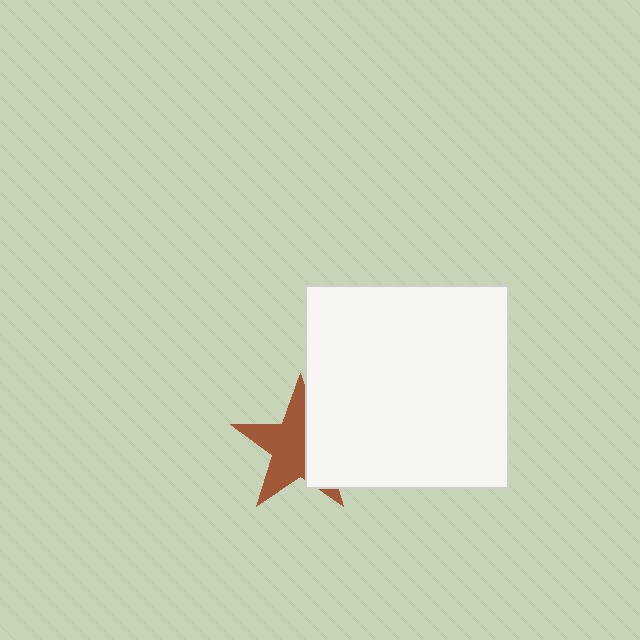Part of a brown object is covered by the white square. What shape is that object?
It is a star.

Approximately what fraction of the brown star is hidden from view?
Roughly 39% of the brown star is hidden behind the white square.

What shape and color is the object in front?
The object in front is a white square.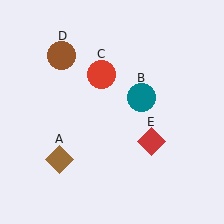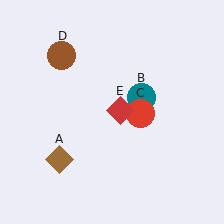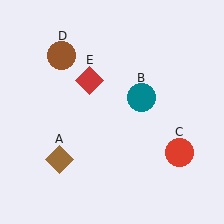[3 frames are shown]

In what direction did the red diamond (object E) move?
The red diamond (object E) moved up and to the left.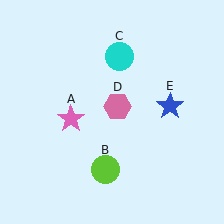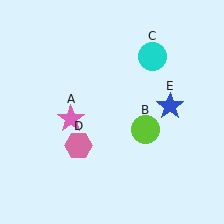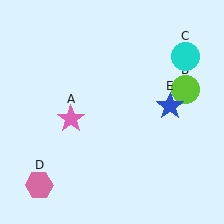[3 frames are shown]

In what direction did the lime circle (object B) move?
The lime circle (object B) moved up and to the right.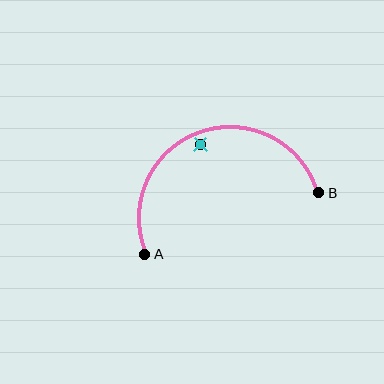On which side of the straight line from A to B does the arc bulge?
The arc bulges above the straight line connecting A and B.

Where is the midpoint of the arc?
The arc midpoint is the point on the curve farthest from the straight line joining A and B. It sits above that line.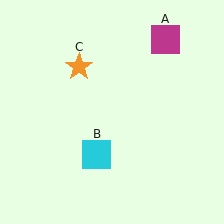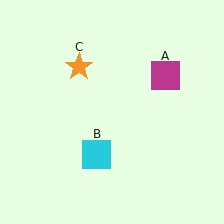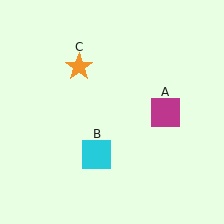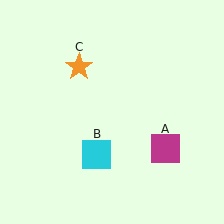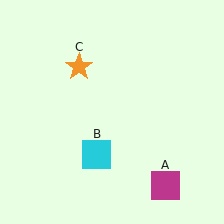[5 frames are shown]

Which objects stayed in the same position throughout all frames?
Cyan square (object B) and orange star (object C) remained stationary.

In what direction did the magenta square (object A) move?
The magenta square (object A) moved down.